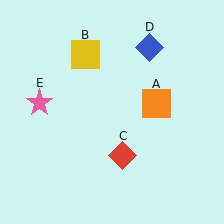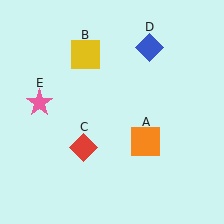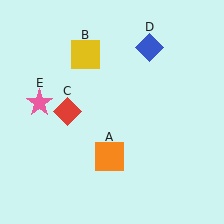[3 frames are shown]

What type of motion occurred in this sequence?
The orange square (object A), red diamond (object C) rotated clockwise around the center of the scene.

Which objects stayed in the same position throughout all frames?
Yellow square (object B) and blue diamond (object D) and pink star (object E) remained stationary.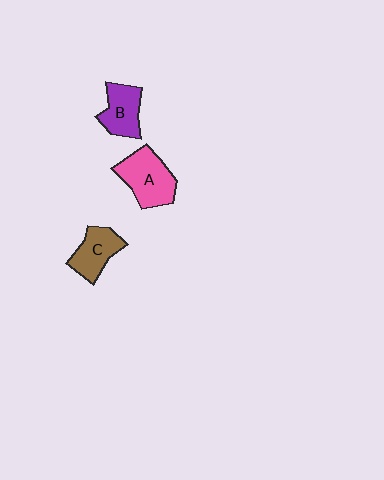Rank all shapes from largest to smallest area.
From largest to smallest: A (pink), C (brown), B (purple).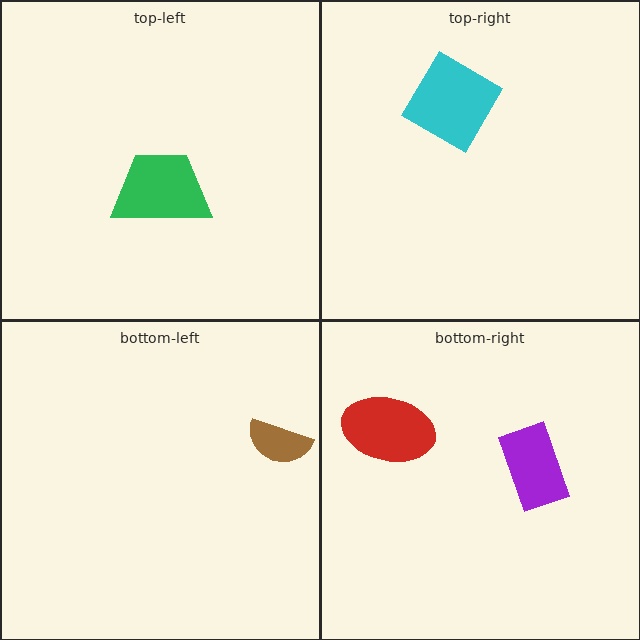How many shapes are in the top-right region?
1.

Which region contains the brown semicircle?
The bottom-left region.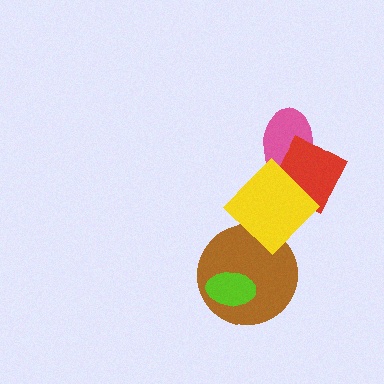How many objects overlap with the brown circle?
2 objects overlap with the brown circle.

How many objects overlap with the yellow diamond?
3 objects overlap with the yellow diamond.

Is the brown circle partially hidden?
Yes, it is partially covered by another shape.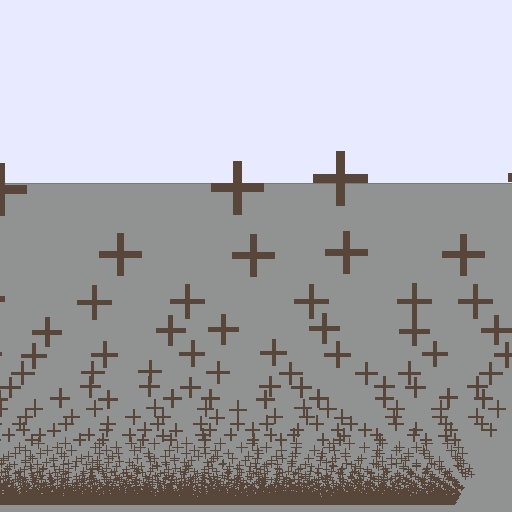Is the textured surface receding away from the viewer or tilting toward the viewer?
The surface appears to tilt toward the viewer. Texture elements get larger and sparser toward the top.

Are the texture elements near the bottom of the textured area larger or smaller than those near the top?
Smaller. The gradient is inverted — elements near the bottom are smaller and denser.